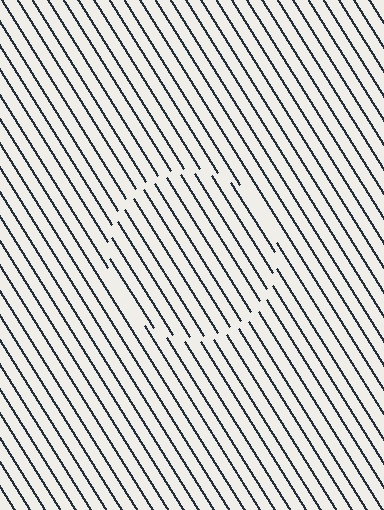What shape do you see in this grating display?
An illusory circle. The interior of the shape contains the same grating, shifted by half a period — the contour is defined by the phase discontinuity where line-ends from the inner and outer gratings abut.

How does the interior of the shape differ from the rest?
The interior of the shape contains the same grating, shifted by half a period — the contour is defined by the phase discontinuity where line-ends from the inner and outer gratings abut.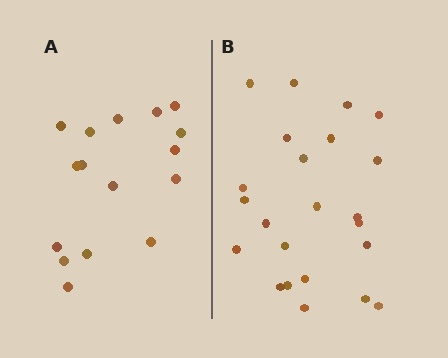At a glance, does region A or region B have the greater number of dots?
Region B (the right region) has more dots.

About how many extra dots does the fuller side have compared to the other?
Region B has roughly 8 or so more dots than region A.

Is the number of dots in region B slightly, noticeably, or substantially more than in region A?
Region B has noticeably more, but not dramatically so. The ratio is roughly 1.4 to 1.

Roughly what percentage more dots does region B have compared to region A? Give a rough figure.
About 45% more.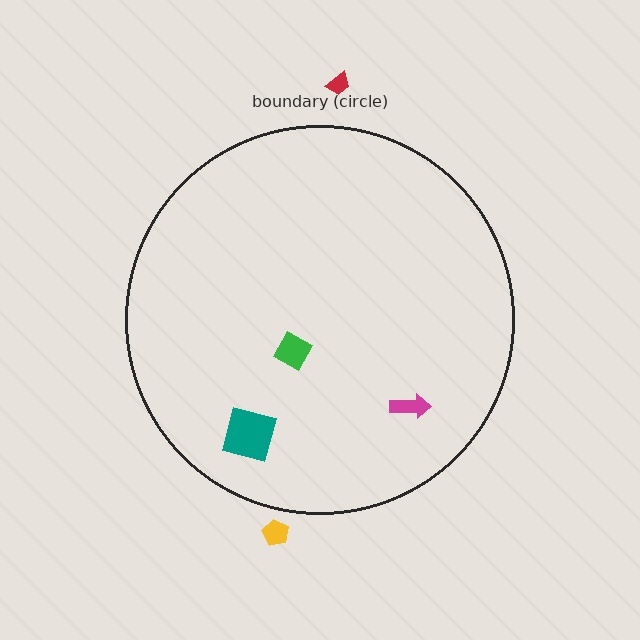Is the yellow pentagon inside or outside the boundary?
Outside.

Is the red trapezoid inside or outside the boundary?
Outside.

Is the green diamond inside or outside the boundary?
Inside.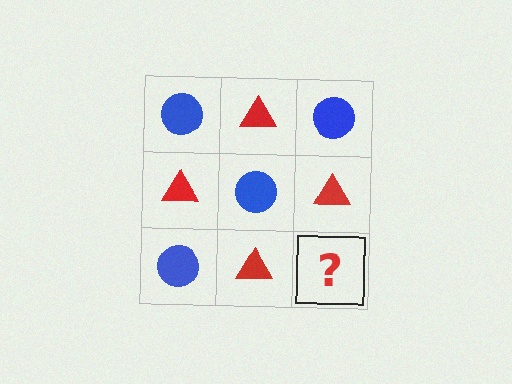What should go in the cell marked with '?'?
The missing cell should contain a blue circle.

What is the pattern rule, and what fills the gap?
The rule is that it alternates blue circle and red triangle in a checkerboard pattern. The gap should be filled with a blue circle.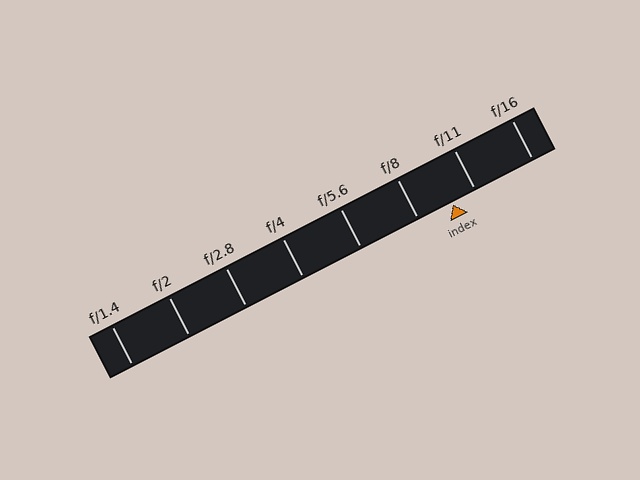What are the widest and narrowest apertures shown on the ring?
The widest aperture shown is f/1.4 and the narrowest is f/16.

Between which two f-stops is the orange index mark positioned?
The index mark is between f/8 and f/11.